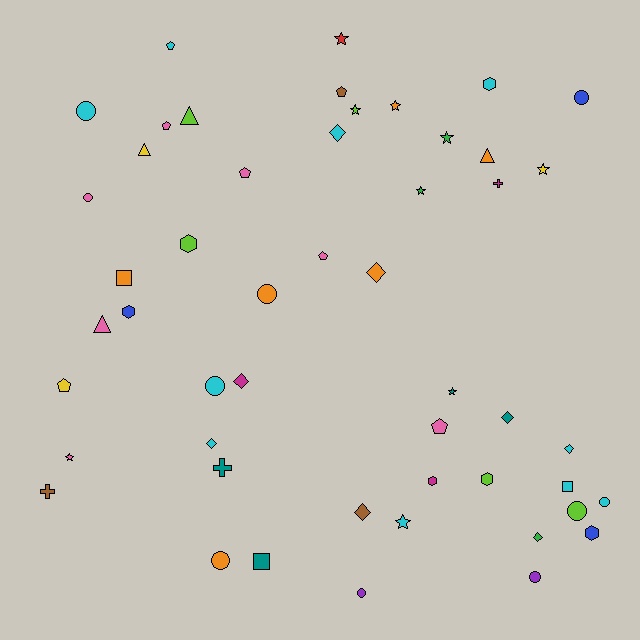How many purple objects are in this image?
There are 2 purple objects.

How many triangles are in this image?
There are 4 triangles.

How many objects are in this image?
There are 50 objects.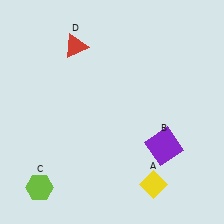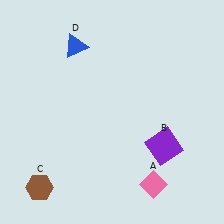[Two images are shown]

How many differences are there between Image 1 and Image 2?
There are 3 differences between the two images.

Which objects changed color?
A changed from yellow to pink. C changed from lime to brown. D changed from red to blue.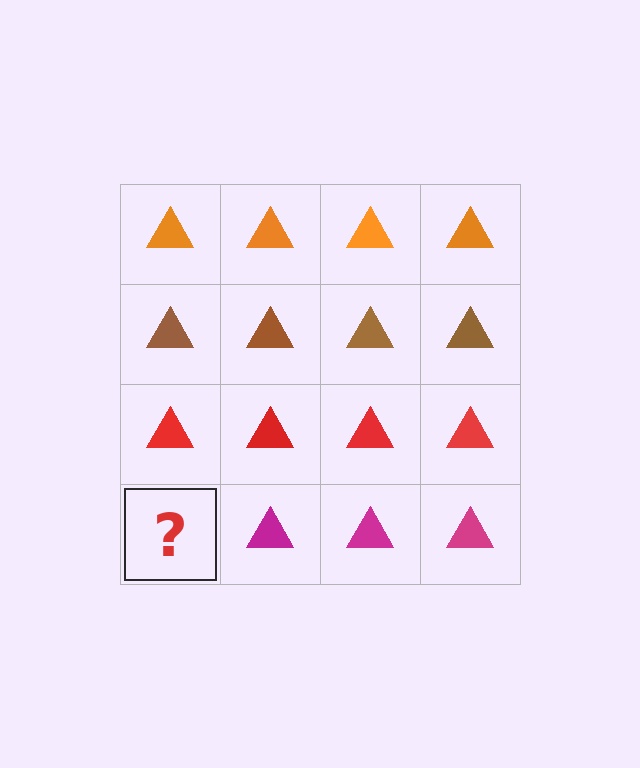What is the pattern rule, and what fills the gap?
The rule is that each row has a consistent color. The gap should be filled with a magenta triangle.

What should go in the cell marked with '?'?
The missing cell should contain a magenta triangle.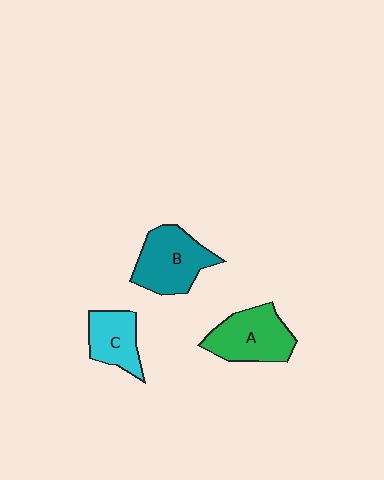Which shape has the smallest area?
Shape C (cyan).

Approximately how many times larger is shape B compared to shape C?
Approximately 1.4 times.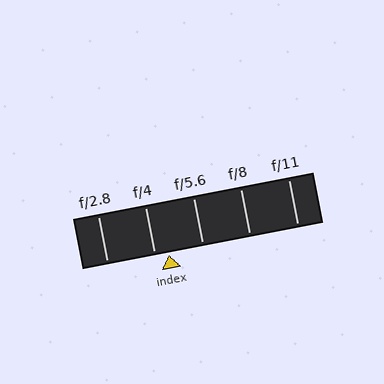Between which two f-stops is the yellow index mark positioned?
The index mark is between f/4 and f/5.6.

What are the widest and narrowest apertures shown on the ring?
The widest aperture shown is f/2.8 and the narrowest is f/11.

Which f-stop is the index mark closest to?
The index mark is closest to f/4.